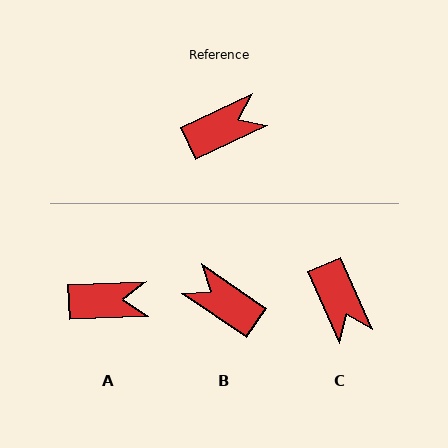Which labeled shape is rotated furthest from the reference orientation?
B, about 121 degrees away.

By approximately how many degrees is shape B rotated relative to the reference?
Approximately 121 degrees counter-clockwise.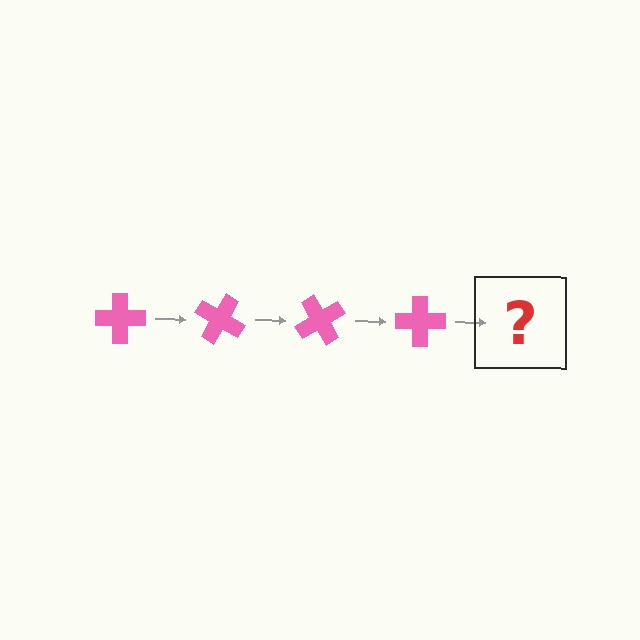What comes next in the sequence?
The next element should be a pink cross rotated 120 degrees.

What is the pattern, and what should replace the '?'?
The pattern is that the cross rotates 30 degrees each step. The '?' should be a pink cross rotated 120 degrees.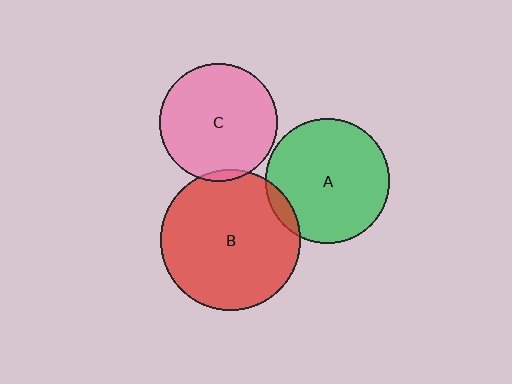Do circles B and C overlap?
Yes.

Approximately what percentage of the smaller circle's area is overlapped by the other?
Approximately 5%.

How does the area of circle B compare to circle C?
Approximately 1.4 times.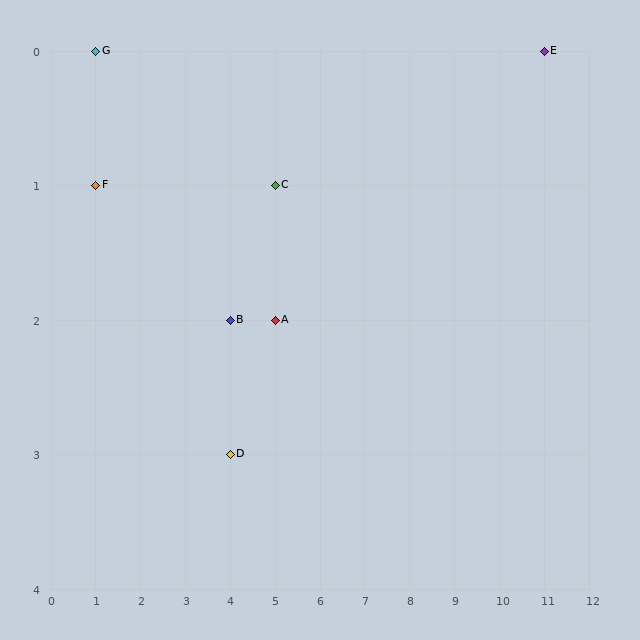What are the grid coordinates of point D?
Point D is at grid coordinates (4, 3).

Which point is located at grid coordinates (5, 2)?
Point A is at (5, 2).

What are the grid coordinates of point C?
Point C is at grid coordinates (5, 1).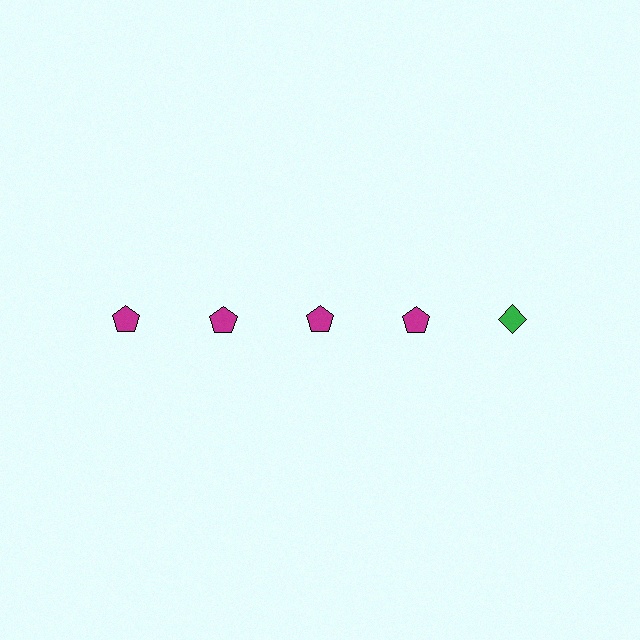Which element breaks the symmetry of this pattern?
The green diamond in the top row, rightmost column breaks the symmetry. All other shapes are magenta pentagons.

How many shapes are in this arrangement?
There are 5 shapes arranged in a grid pattern.